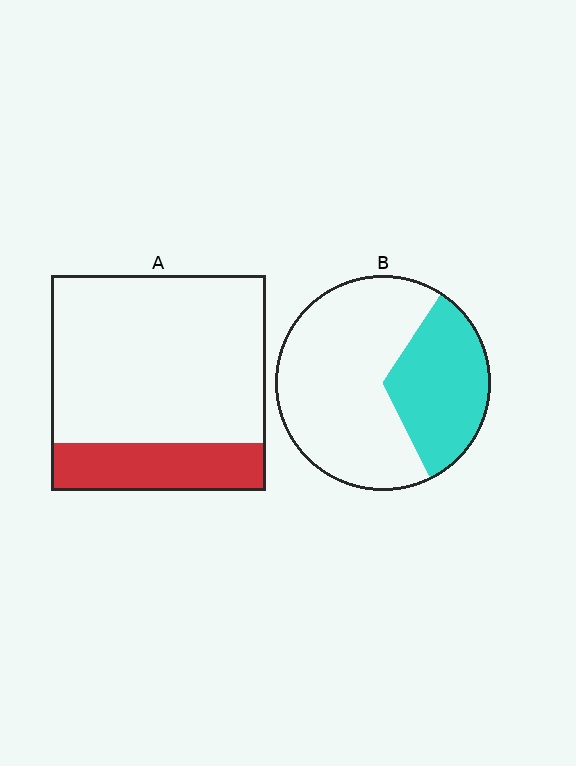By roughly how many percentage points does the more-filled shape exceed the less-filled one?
By roughly 10 percentage points (B over A).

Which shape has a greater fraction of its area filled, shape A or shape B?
Shape B.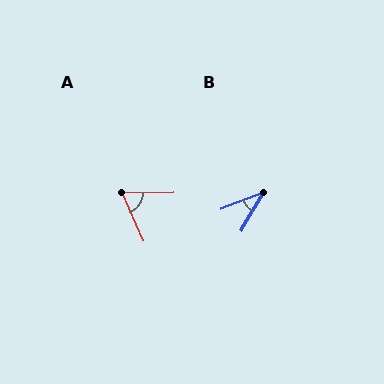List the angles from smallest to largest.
B (39°), A (67°).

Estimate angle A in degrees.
Approximately 67 degrees.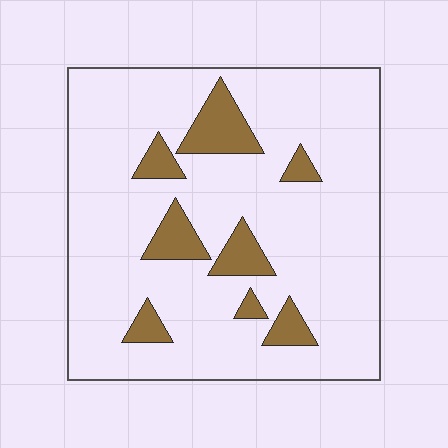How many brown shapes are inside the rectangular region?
8.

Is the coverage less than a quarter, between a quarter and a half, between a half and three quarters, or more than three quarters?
Less than a quarter.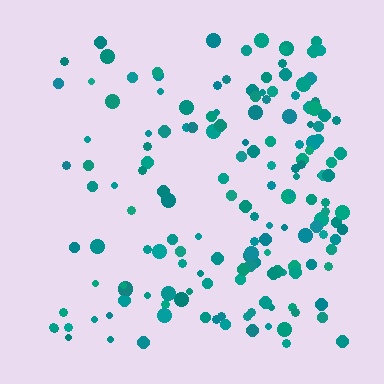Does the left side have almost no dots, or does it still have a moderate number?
Still a moderate number, just noticeably fewer than the right.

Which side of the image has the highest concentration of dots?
The right.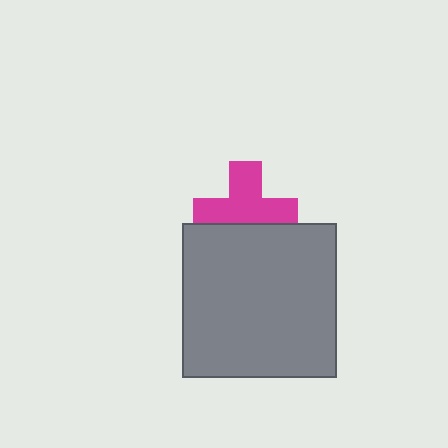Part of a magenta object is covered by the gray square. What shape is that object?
It is a cross.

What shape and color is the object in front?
The object in front is a gray square.